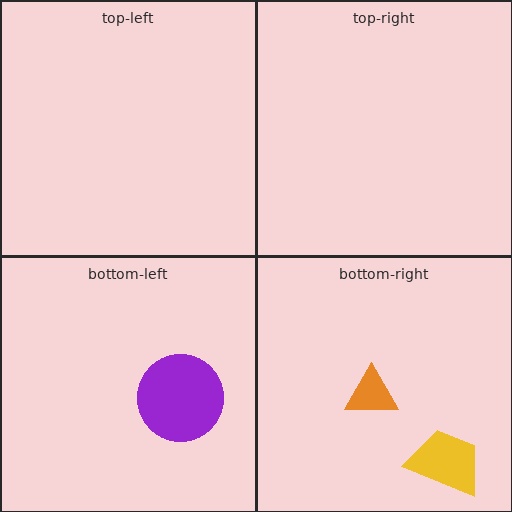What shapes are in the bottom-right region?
The orange triangle, the yellow trapezoid.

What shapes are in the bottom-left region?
The purple circle.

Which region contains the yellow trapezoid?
The bottom-right region.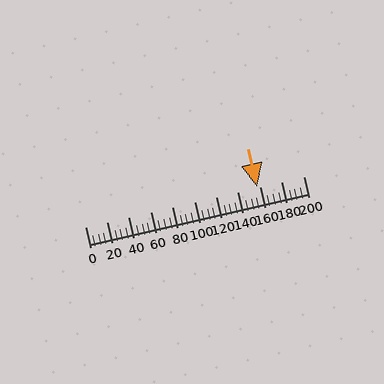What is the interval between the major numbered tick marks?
The major tick marks are spaced 20 units apart.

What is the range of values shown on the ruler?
The ruler shows values from 0 to 200.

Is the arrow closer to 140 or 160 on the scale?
The arrow is closer to 160.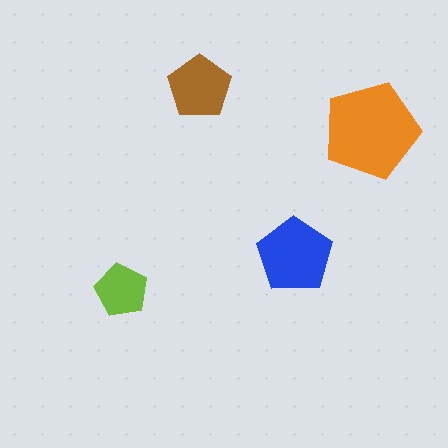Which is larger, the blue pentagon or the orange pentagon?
The orange one.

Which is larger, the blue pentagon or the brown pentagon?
The blue one.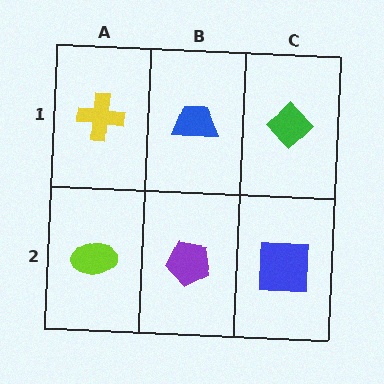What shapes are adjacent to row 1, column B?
A purple pentagon (row 2, column B), a yellow cross (row 1, column A), a green diamond (row 1, column C).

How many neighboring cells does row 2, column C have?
2.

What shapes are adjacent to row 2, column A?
A yellow cross (row 1, column A), a purple pentagon (row 2, column B).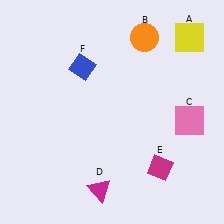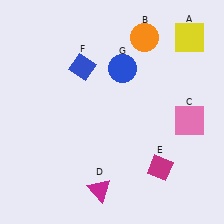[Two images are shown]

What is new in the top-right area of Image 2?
A blue circle (G) was added in the top-right area of Image 2.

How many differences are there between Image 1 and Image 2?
There is 1 difference between the two images.